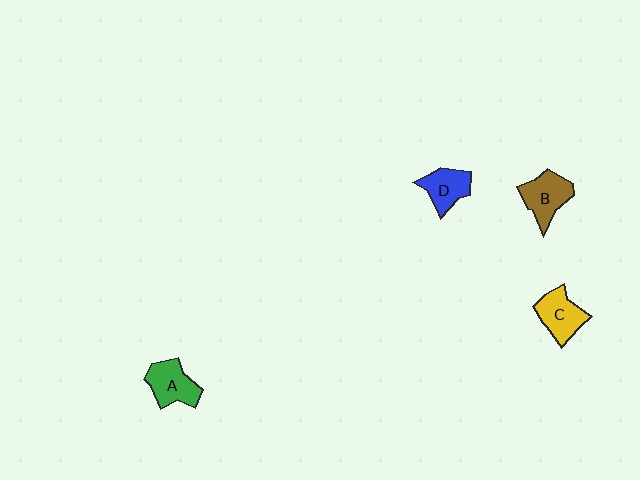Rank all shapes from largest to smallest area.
From largest to smallest: B (brown), C (yellow), A (green), D (blue).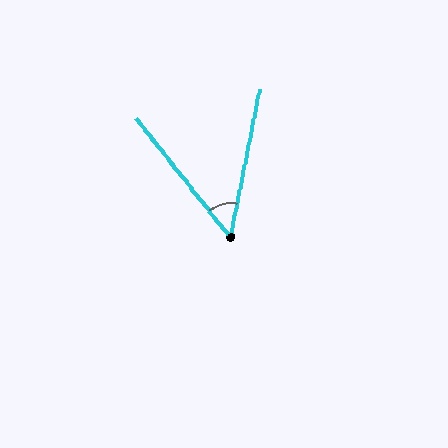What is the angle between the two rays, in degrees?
Approximately 49 degrees.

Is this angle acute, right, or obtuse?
It is acute.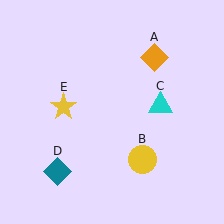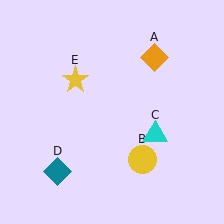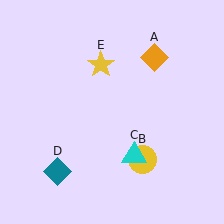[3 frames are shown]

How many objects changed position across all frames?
2 objects changed position: cyan triangle (object C), yellow star (object E).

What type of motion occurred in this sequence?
The cyan triangle (object C), yellow star (object E) rotated clockwise around the center of the scene.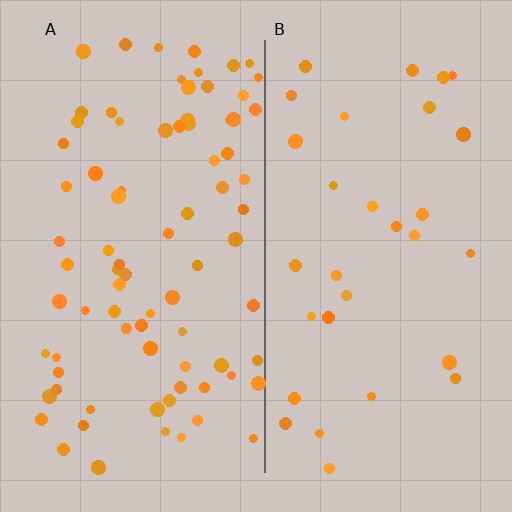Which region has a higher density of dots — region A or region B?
A (the left).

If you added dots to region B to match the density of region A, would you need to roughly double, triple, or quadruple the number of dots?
Approximately triple.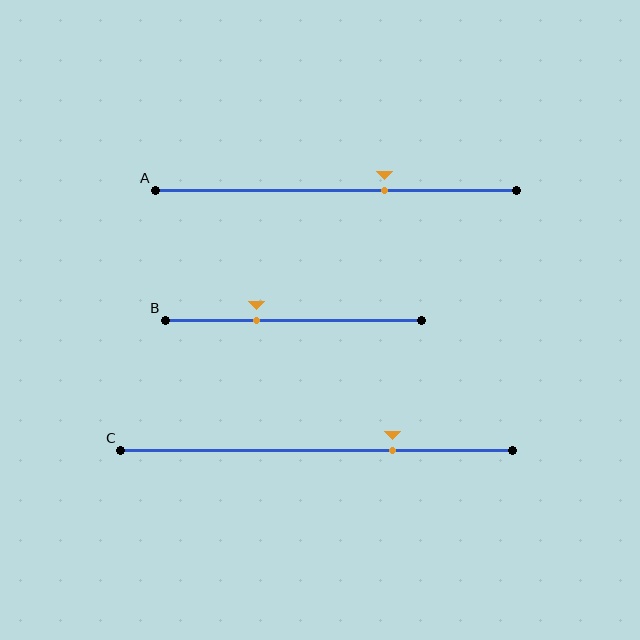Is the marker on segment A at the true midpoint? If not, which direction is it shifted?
No, the marker on segment A is shifted to the right by about 13% of the segment length.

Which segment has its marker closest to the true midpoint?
Segment A has its marker closest to the true midpoint.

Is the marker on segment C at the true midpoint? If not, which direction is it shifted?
No, the marker on segment C is shifted to the right by about 19% of the segment length.